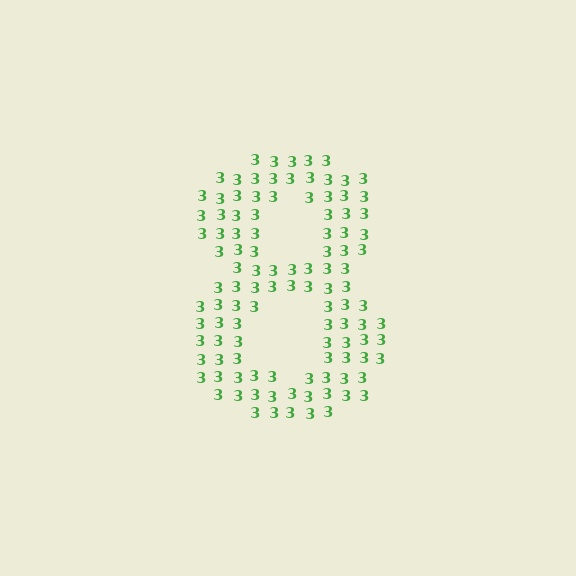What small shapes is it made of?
It is made of small digit 3's.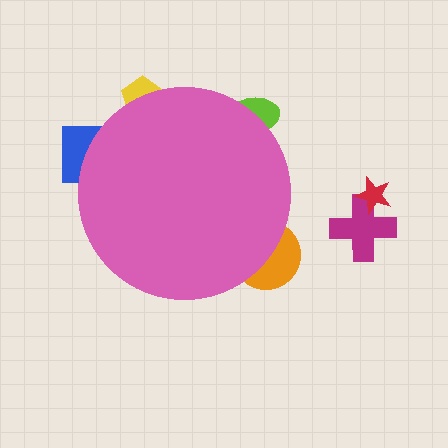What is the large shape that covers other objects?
A pink circle.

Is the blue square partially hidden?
Yes, the blue square is partially hidden behind the pink circle.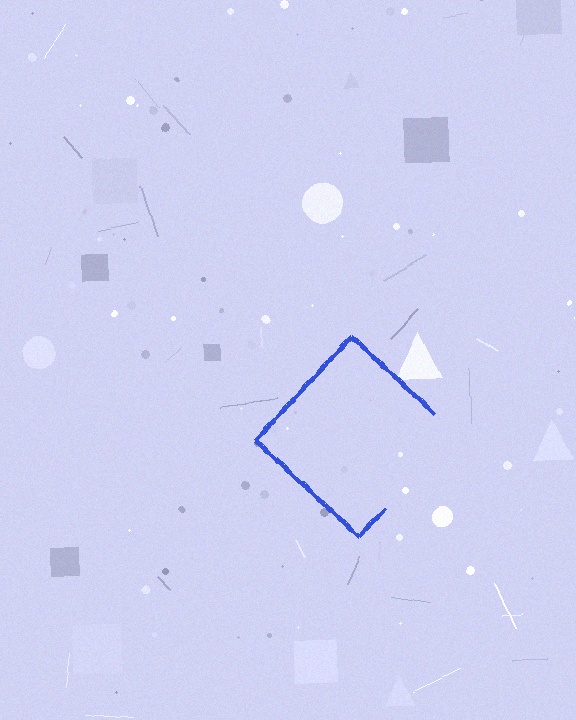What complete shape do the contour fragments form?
The contour fragments form a diamond.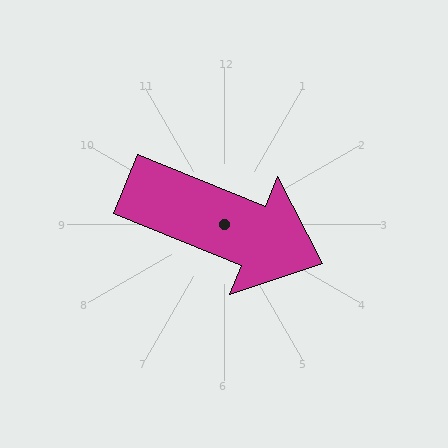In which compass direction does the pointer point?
East.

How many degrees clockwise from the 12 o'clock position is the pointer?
Approximately 112 degrees.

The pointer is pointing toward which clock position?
Roughly 4 o'clock.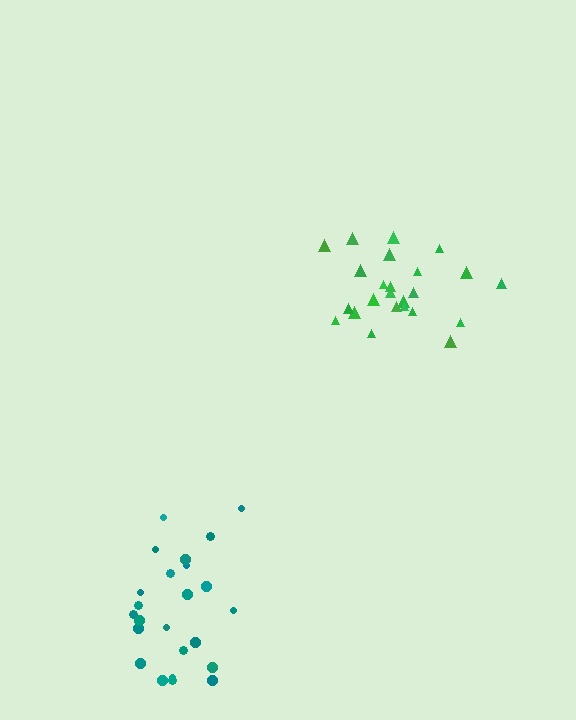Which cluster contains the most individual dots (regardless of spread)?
Teal (24).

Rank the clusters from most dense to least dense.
green, teal.